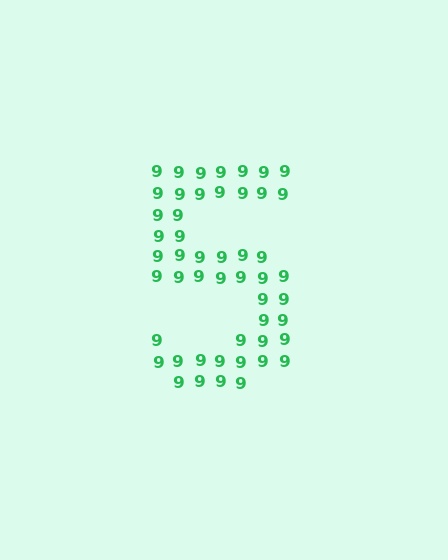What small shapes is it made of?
It is made of small digit 9's.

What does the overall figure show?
The overall figure shows the digit 5.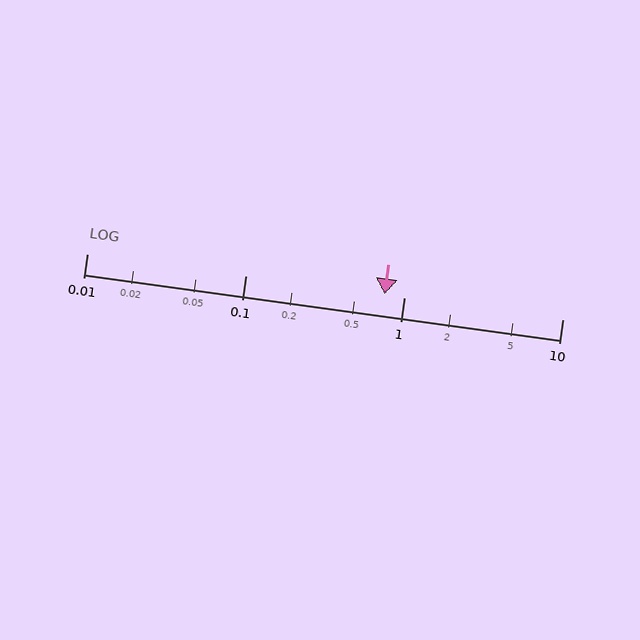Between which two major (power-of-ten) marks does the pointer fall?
The pointer is between 0.1 and 1.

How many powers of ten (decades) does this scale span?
The scale spans 3 decades, from 0.01 to 10.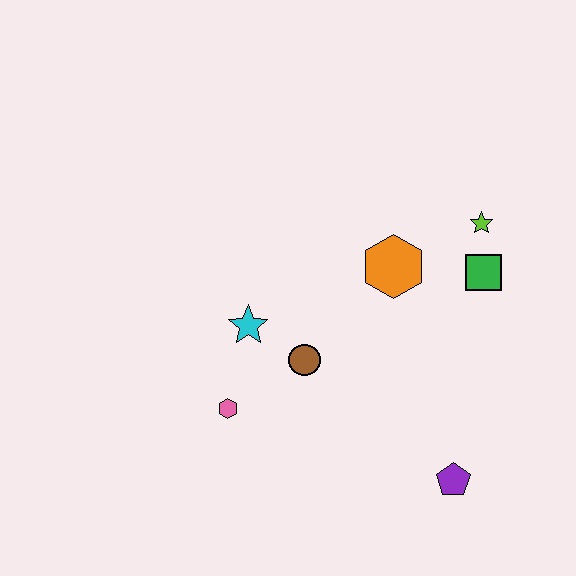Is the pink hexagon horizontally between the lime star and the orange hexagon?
No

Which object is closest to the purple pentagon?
The brown circle is closest to the purple pentagon.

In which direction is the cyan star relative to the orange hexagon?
The cyan star is to the left of the orange hexagon.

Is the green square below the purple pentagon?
No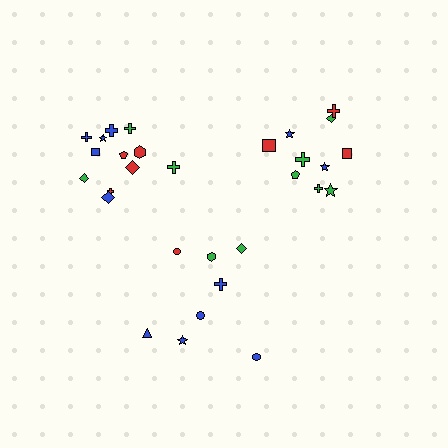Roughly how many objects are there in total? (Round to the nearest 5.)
Roughly 30 objects in total.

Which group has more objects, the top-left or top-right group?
The top-left group.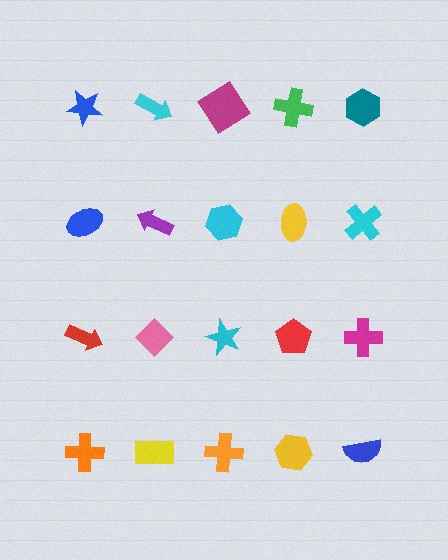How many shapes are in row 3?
5 shapes.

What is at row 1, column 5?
A teal hexagon.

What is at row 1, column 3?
A magenta diamond.